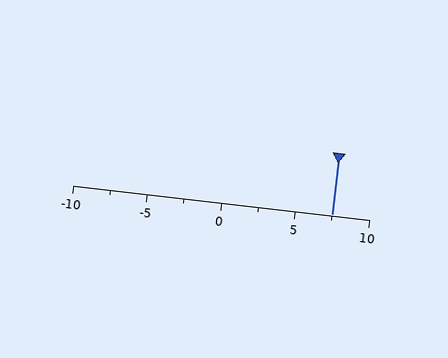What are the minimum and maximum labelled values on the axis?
The axis runs from -10 to 10.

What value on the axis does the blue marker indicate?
The marker indicates approximately 7.5.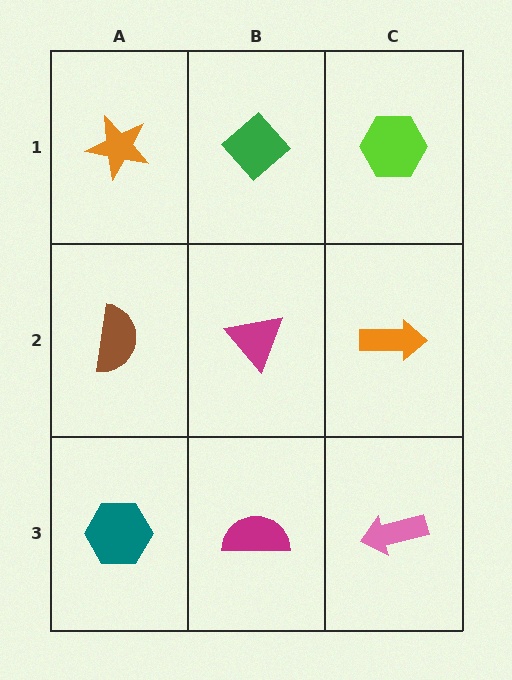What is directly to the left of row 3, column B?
A teal hexagon.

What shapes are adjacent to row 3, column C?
An orange arrow (row 2, column C), a magenta semicircle (row 3, column B).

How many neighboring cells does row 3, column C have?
2.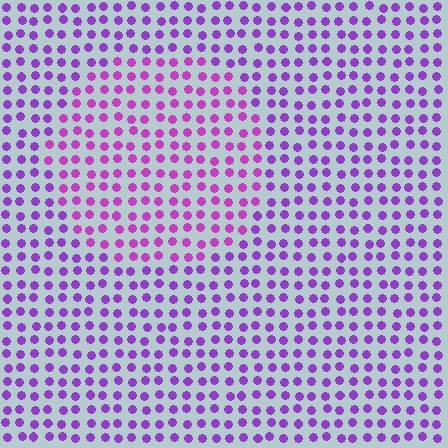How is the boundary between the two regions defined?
The boundary is defined purely by a slight shift in hue (about 25 degrees). Spacing, size, and orientation are identical on both sides.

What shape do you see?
I see a circle.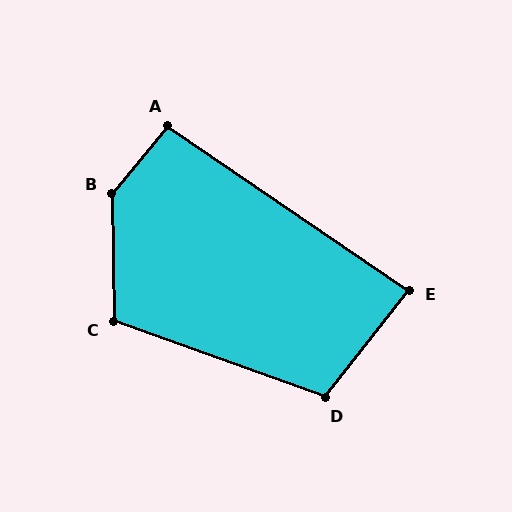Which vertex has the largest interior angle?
B, at approximately 140 degrees.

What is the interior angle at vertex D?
Approximately 109 degrees (obtuse).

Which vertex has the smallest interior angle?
E, at approximately 86 degrees.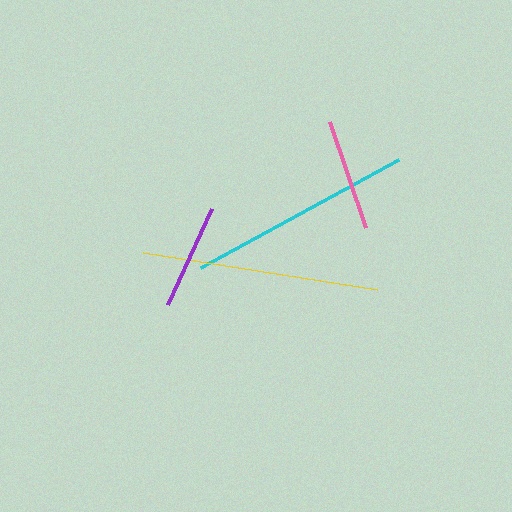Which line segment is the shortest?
The purple line is the shortest at approximately 105 pixels.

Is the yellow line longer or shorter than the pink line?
The yellow line is longer than the pink line.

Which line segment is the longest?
The yellow line is the longest at approximately 236 pixels.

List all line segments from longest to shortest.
From longest to shortest: yellow, cyan, pink, purple.